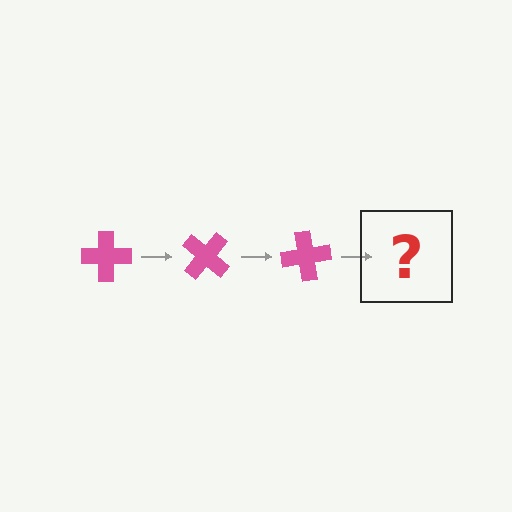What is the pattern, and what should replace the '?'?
The pattern is that the cross rotates 40 degrees each step. The '?' should be a pink cross rotated 120 degrees.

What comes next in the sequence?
The next element should be a pink cross rotated 120 degrees.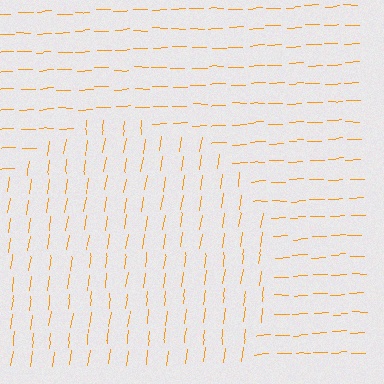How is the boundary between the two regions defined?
The boundary is defined purely by a change in line orientation (approximately 81 degrees difference). All lines are the same color and thickness.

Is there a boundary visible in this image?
Yes, there is a texture boundary formed by a change in line orientation.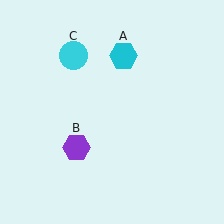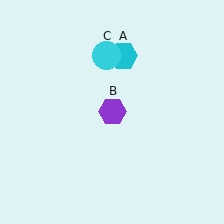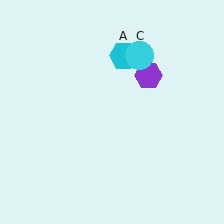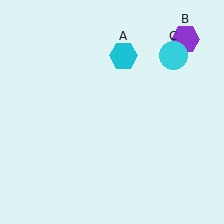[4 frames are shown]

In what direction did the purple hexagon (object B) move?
The purple hexagon (object B) moved up and to the right.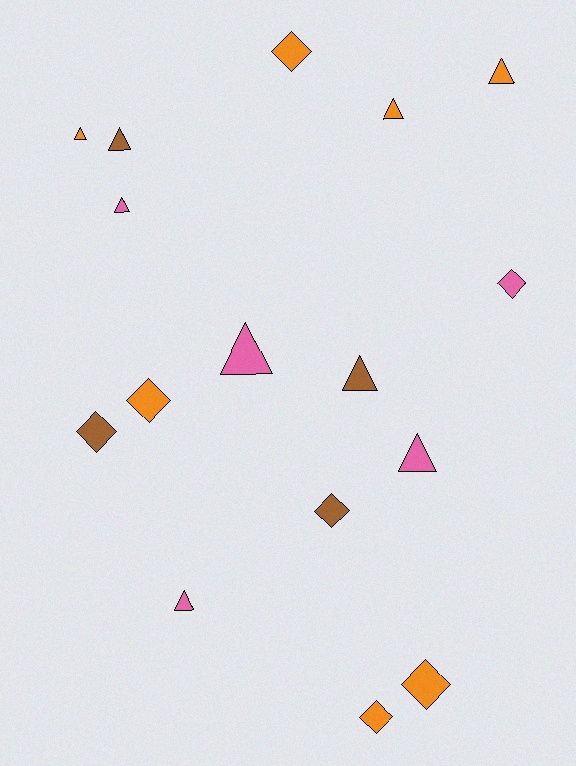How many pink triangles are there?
There are 4 pink triangles.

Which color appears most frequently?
Orange, with 7 objects.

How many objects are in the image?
There are 16 objects.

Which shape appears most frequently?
Triangle, with 9 objects.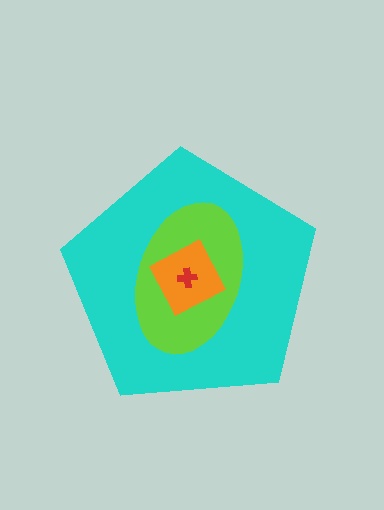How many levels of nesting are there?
4.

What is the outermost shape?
The cyan pentagon.